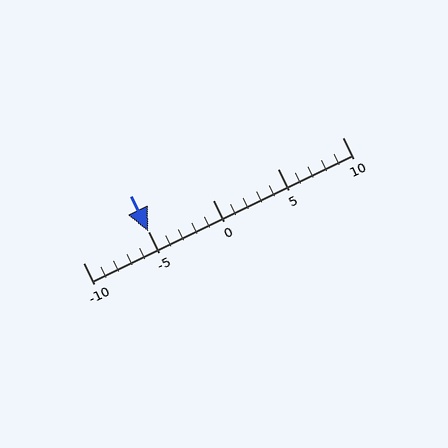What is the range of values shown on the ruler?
The ruler shows values from -10 to 10.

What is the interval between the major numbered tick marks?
The major tick marks are spaced 5 units apart.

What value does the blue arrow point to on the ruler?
The blue arrow points to approximately -5.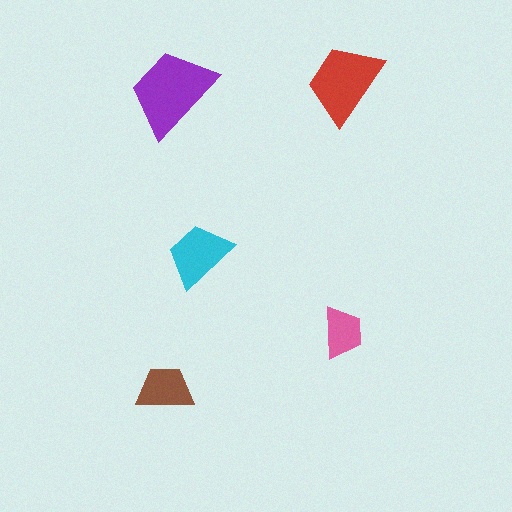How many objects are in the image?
There are 5 objects in the image.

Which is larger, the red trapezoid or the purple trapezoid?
The purple one.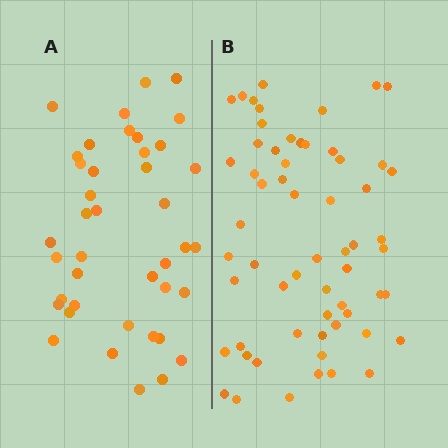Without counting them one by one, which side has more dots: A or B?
Region B (the right region) has more dots.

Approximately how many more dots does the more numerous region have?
Region B has approximately 20 more dots than region A.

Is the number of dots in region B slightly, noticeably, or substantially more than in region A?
Region B has substantially more. The ratio is roughly 1.5 to 1.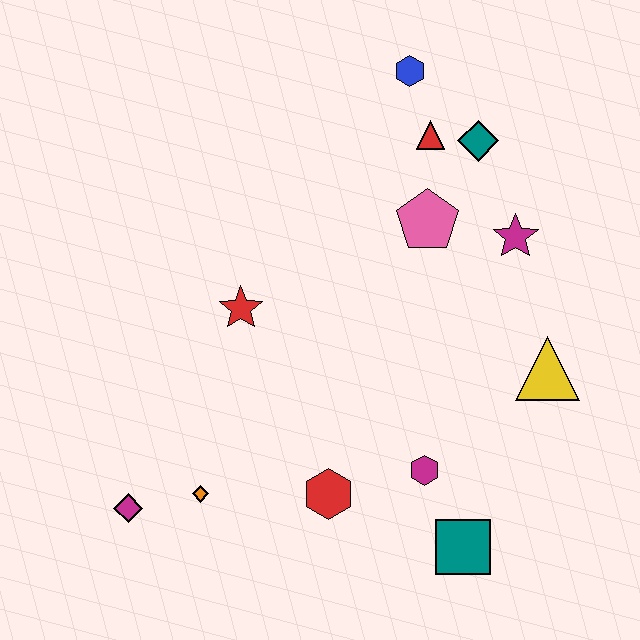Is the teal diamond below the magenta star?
No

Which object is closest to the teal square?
The magenta hexagon is closest to the teal square.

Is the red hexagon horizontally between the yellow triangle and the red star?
Yes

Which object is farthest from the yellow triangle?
The magenta diamond is farthest from the yellow triangle.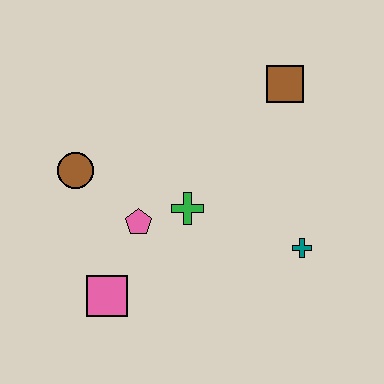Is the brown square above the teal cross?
Yes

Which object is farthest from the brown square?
The pink square is farthest from the brown square.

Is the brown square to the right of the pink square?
Yes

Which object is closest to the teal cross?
The green cross is closest to the teal cross.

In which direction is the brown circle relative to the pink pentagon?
The brown circle is to the left of the pink pentagon.